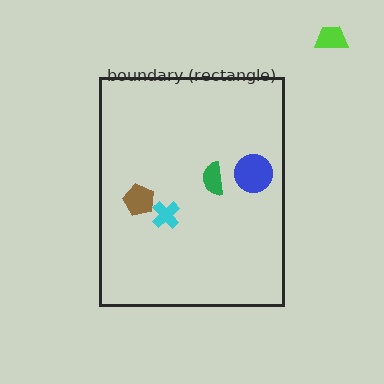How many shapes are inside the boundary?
4 inside, 1 outside.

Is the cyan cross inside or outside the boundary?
Inside.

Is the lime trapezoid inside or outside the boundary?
Outside.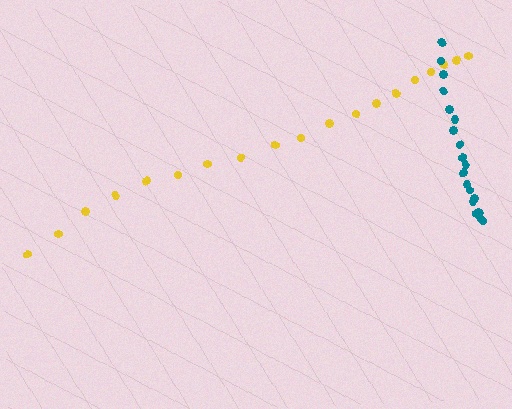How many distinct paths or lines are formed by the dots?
There are 2 distinct paths.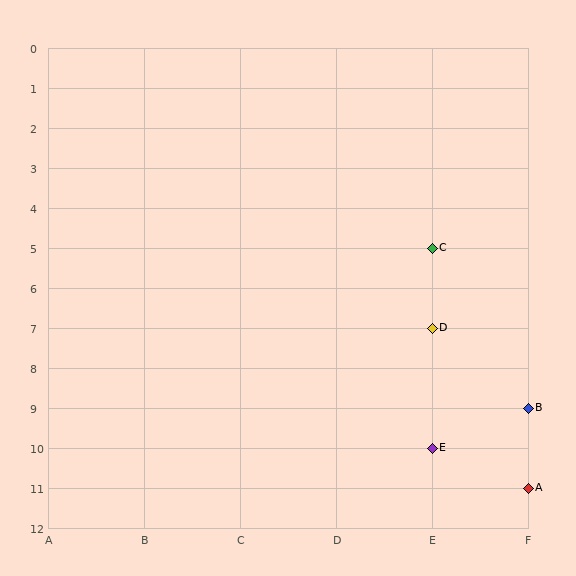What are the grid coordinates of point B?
Point B is at grid coordinates (F, 9).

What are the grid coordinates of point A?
Point A is at grid coordinates (F, 11).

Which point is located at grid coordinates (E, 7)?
Point D is at (E, 7).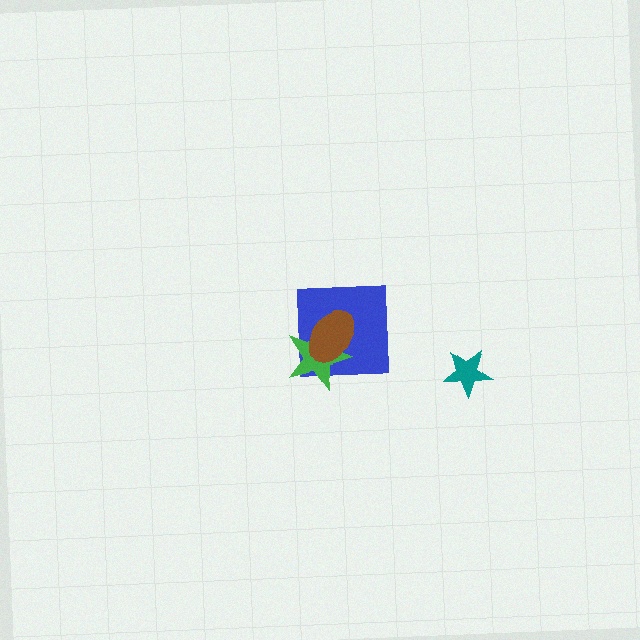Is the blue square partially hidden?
Yes, it is partially covered by another shape.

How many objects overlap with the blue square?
2 objects overlap with the blue square.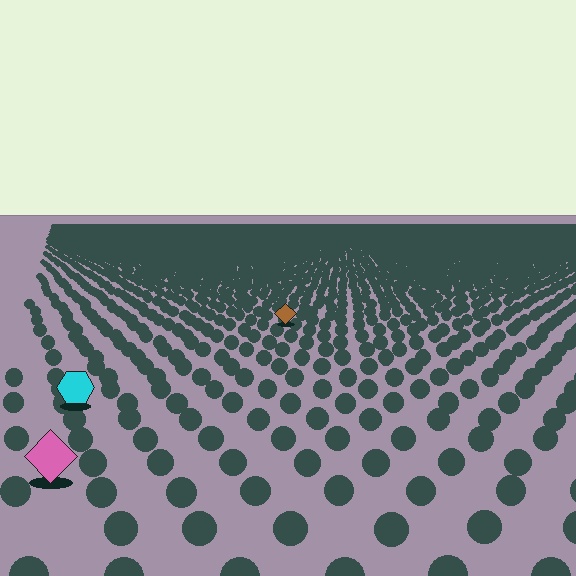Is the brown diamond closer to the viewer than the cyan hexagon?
No. The cyan hexagon is closer — you can tell from the texture gradient: the ground texture is coarser near it.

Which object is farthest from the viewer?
The brown diamond is farthest from the viewer. It appears smaller and the ground texture around it is denser.